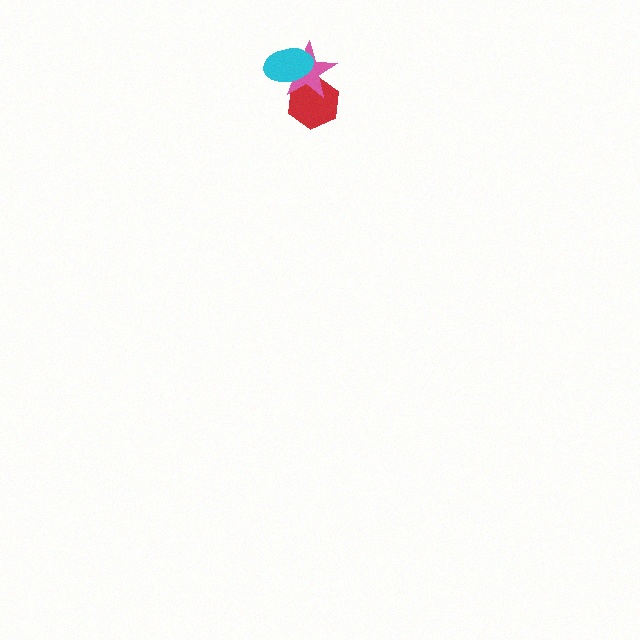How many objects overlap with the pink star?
2 objects overlap with the pink star.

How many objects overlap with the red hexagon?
2 objects overlap with the red hexagon.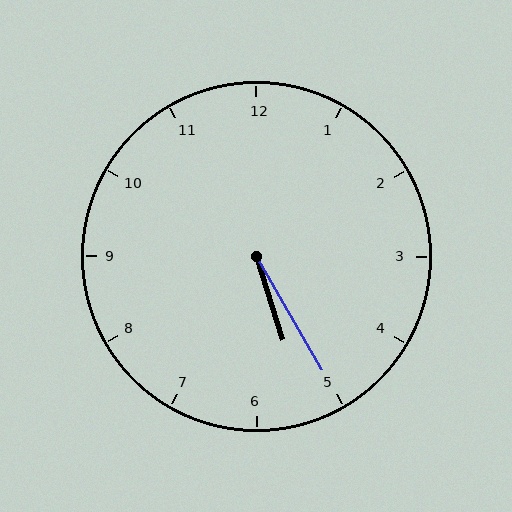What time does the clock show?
5:25.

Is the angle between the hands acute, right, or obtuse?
It is acute.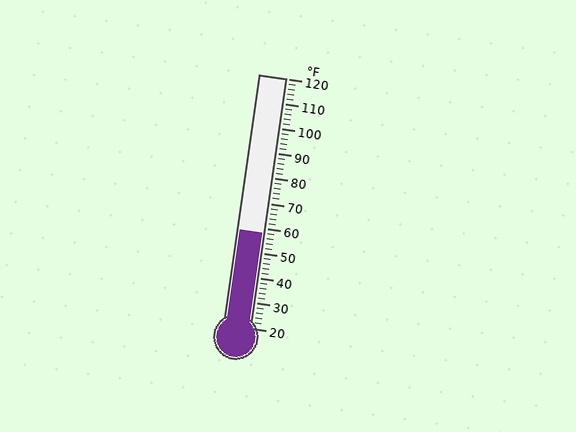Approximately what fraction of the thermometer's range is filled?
The thermometer is filled to approximately 40% of its range.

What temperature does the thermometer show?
The thermometer shows approximately 58°F.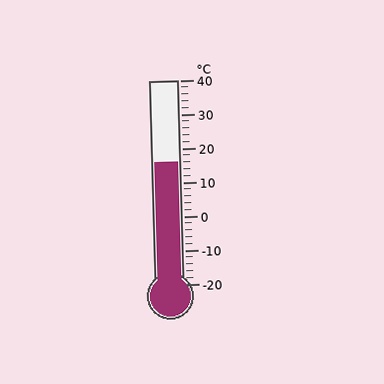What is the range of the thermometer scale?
The thermometer scale ranges from -20°C to 40°C.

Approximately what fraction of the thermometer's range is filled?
The thermometer is filled to approximately 60% of its range.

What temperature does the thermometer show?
The thermometer shows approximately 16°C.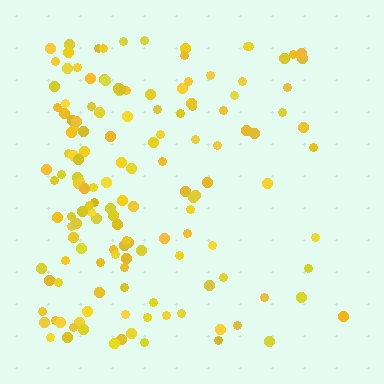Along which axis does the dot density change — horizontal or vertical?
Horizontal.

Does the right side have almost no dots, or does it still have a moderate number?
Still a moderate number, just noticeably fewer than the left.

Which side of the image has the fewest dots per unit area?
The right.